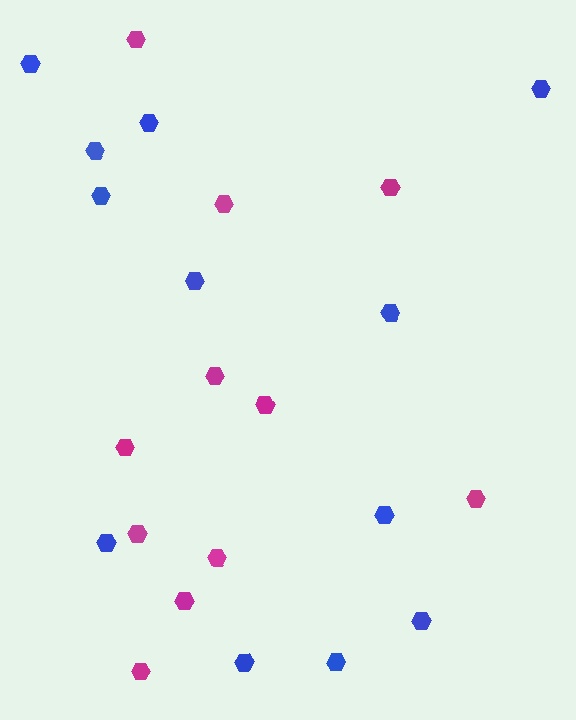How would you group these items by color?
There are 2 groups: one group of magenta hexagons (11) and one group of blue hexagons (12).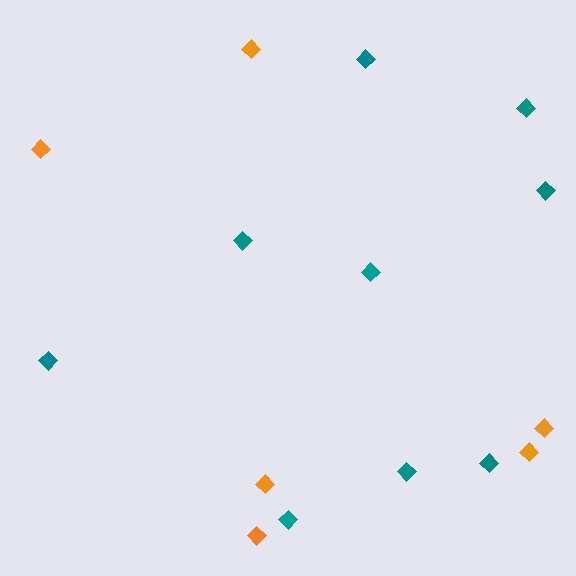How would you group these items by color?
There are 2 groups: one group of teal diamonds (9) and one group of orange diamonds (6).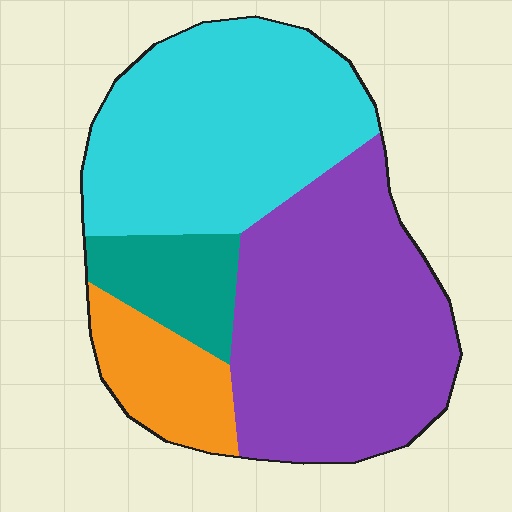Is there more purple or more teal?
Purple.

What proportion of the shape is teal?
Teal takes up about one tenth (1/10) of the shape.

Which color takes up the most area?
Purple, at roughly 40%.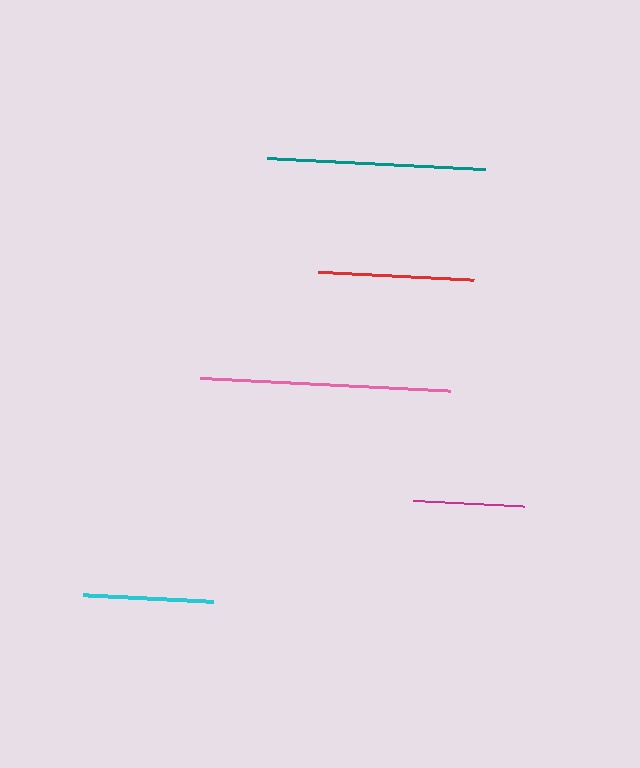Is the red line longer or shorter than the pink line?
The pink line is longer than the red line.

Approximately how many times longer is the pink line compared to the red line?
The pink line is approximately 1.6 times the length of the red line.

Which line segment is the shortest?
The magenta line is the shortest at approximately 111 pixels.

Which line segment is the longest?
The pink line is the longest at approximately 249 pixels.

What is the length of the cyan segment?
The cyan segment is approximately 130 pixels long.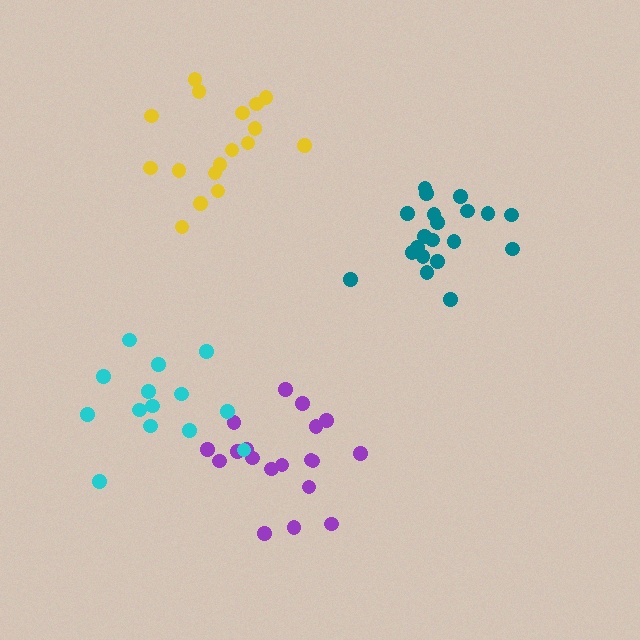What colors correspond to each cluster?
The clusters are colored: teal, yellow, purple, cyan.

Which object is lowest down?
The purple cluster is bottommost.